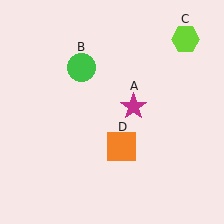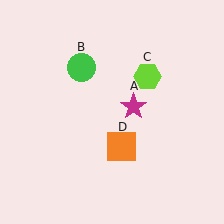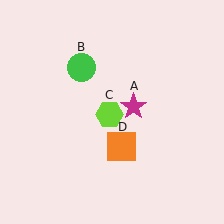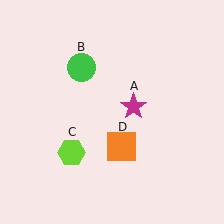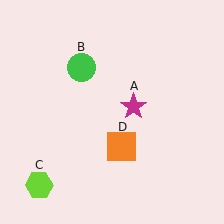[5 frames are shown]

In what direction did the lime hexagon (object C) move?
The lime hexagon (object C) moved down and to the left.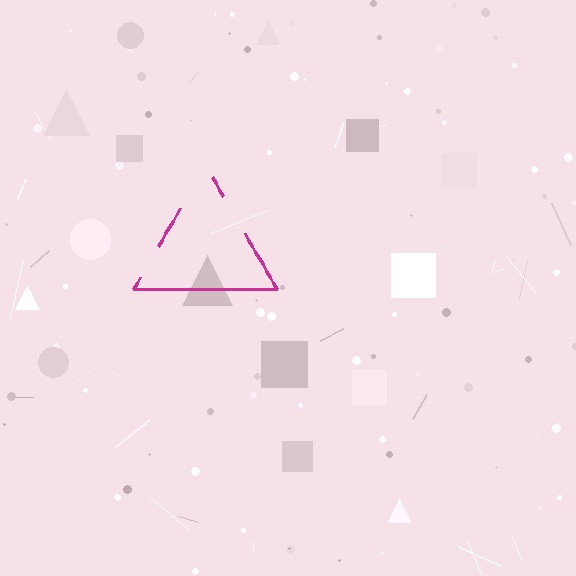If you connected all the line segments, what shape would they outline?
They would outline a triangle.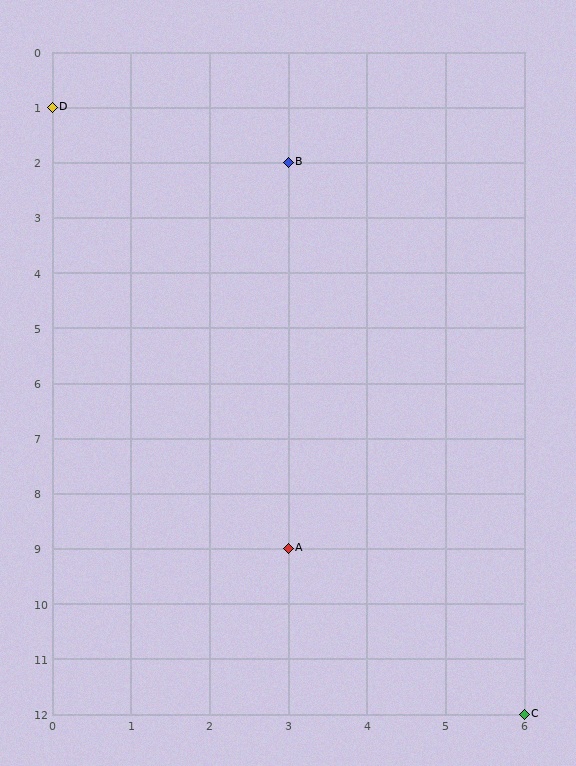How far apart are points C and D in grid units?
Points C and D are 6 columns and 11 rows apart (about 12.5 grid units diagonally).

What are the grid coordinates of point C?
Point C is at grid coordinates (6, 12).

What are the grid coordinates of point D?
Point D is at grid coordinates (0, 1).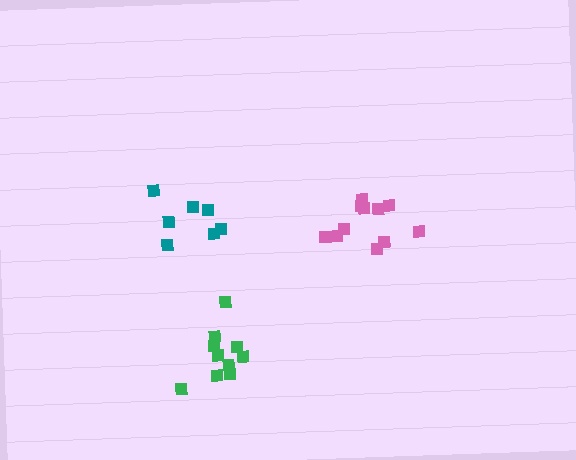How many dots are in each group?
Group 1: 7 dots, Group 2: 11 dots, Group 3: 10 dots (28 total).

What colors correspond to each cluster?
The clusters are colored: teal, pink, green.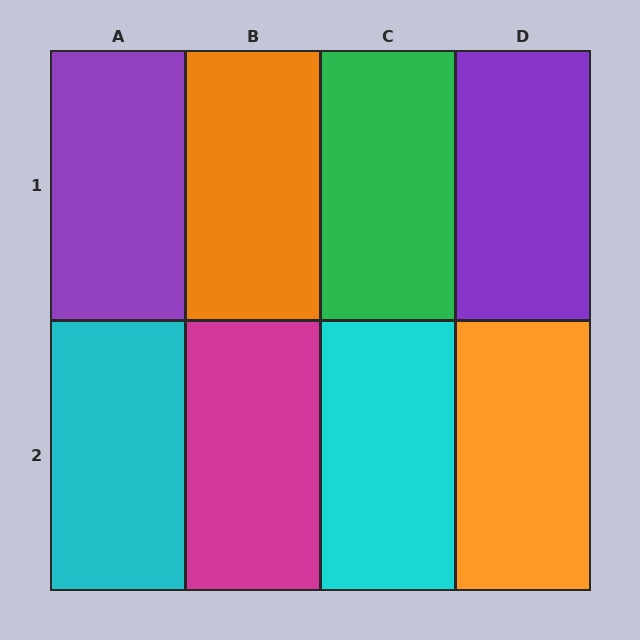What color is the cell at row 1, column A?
Purple.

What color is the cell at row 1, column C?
Green.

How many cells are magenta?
1 cell is magenta.